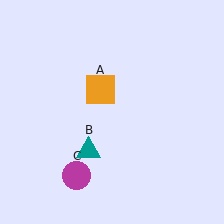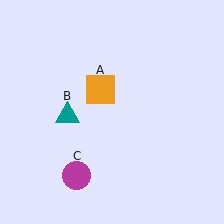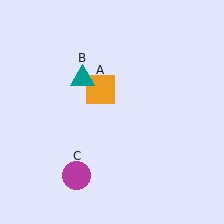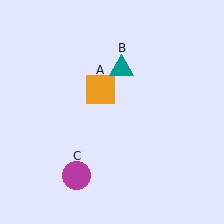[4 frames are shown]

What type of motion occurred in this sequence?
The teal triangle (object B) rotated clockwise around the center of the scene.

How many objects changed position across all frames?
1 object changed position: teal triangle (object B).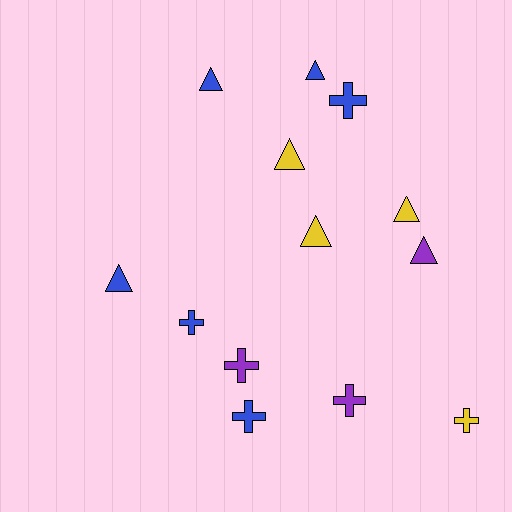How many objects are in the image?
There are 13 objects.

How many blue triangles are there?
There are 3 blue triangles.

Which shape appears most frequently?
Triangle, with 7 objects.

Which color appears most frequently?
Blue, with 6 objects.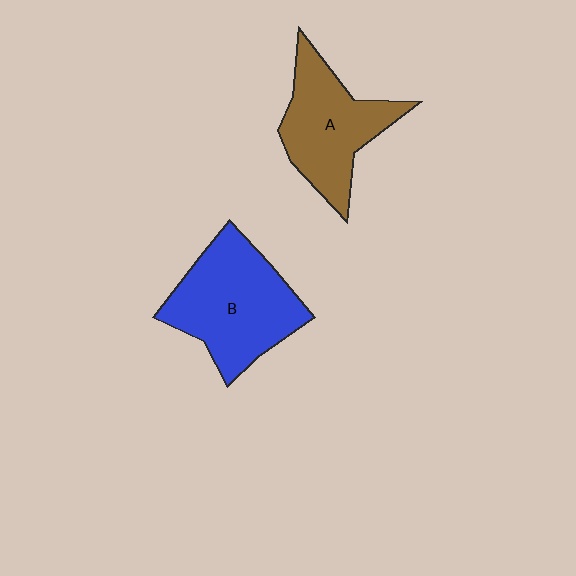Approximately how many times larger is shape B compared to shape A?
Approximately 1.2 times.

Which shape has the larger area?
Shape B (blue).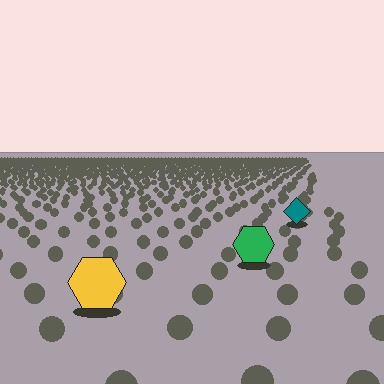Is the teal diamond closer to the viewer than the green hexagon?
No. The green hexagon is closer — you can tell from the texture gradient: the ground texture is coarser near it.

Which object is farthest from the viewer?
The teal diamond is farthest from the viewer. It appears smaller and the ground texture around it is denser.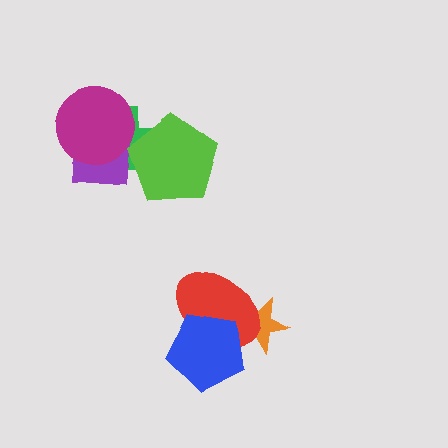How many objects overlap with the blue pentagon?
2 objects overlap with the blue pentagon.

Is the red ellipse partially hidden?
Yes, it is partially covered by another shape.